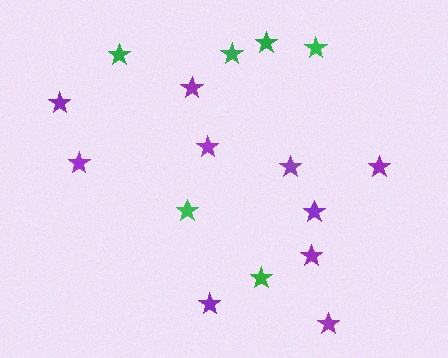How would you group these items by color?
There are 2 groups: one group of green stars (6) and one group of purple stars (10).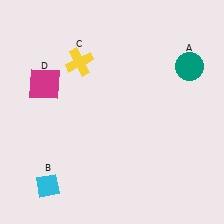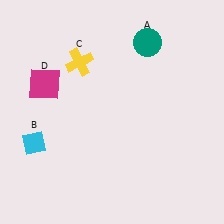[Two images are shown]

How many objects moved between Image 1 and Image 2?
2 objects moved between the two images.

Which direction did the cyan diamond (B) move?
The cyan diamond (B) moved up.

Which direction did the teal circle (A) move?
The teal circle (A) moved left.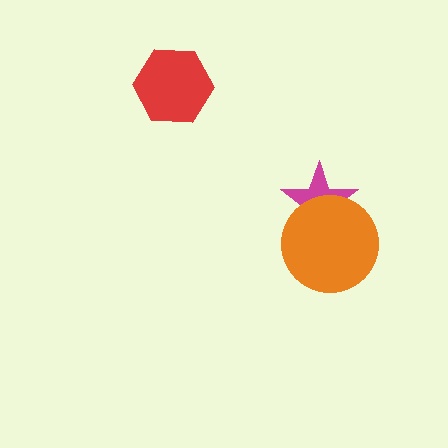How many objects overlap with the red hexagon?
0 objects overlap with the red hexagon.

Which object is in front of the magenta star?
The orange circle is in front of the magenta star.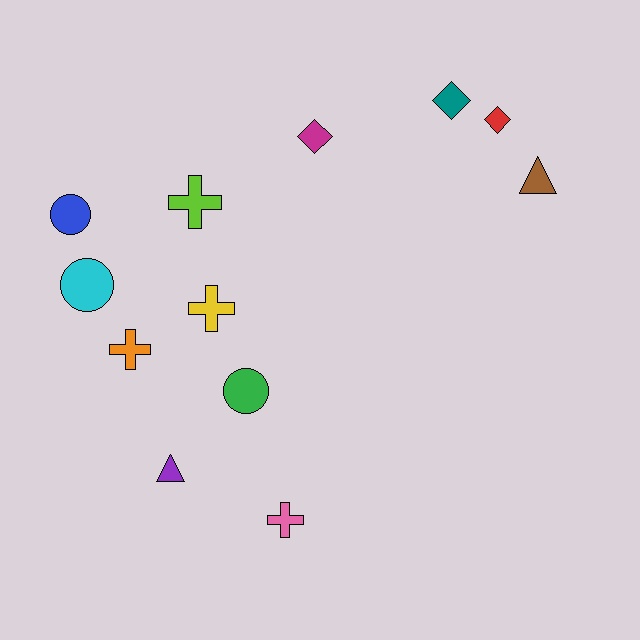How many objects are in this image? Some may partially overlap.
There are 12 objects.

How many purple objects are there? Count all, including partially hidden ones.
There is 1 purple object.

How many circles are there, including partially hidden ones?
There are 3 circles.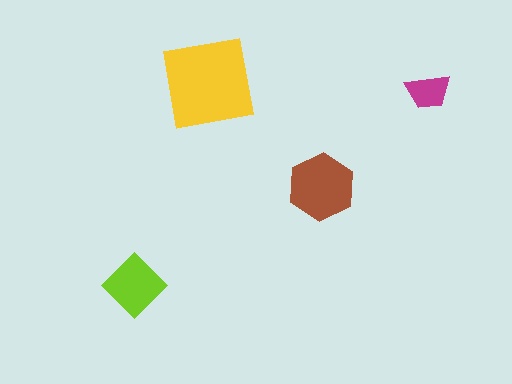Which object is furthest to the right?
The magenta trapezoid is rightmost.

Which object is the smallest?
The magenta trapezoid.